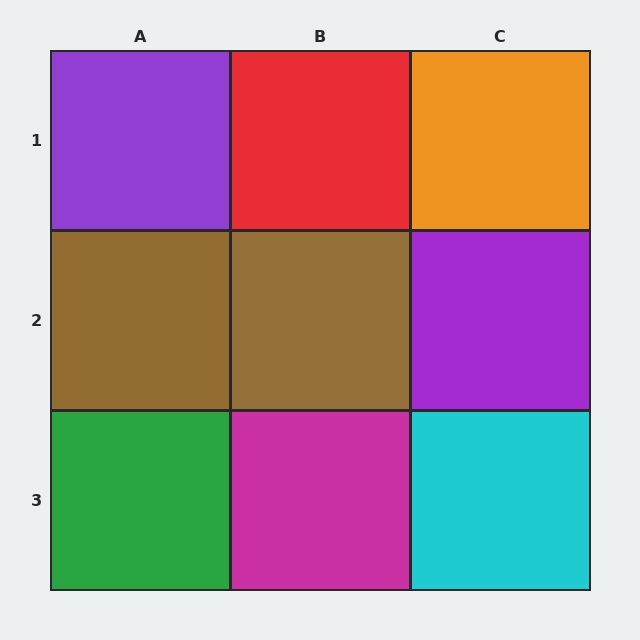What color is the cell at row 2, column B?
Brown.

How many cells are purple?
2 cells are purple.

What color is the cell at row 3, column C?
Cyan.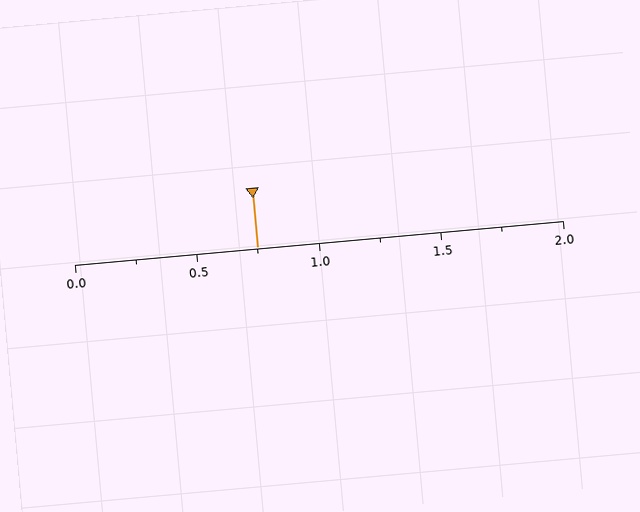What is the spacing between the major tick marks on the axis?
The major ticks are spaced 0.5 apart.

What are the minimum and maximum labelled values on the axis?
The axis runs from 0.0 to 2.0.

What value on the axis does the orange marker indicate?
The marker indicates approximately 0.75.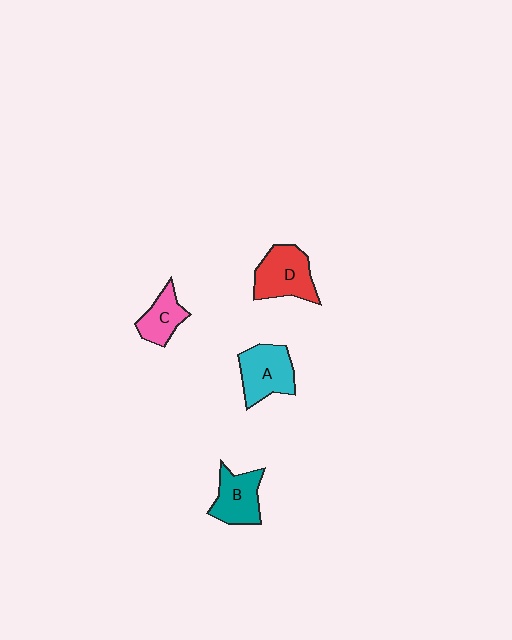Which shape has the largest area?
Shape D (red).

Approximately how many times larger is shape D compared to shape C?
Approximately 1.5 times.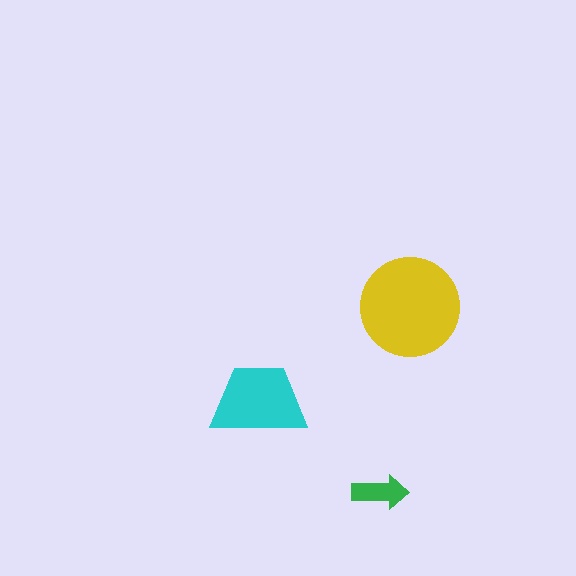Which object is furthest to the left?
The cyan trapezoid is leftmost.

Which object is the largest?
The yellow circle.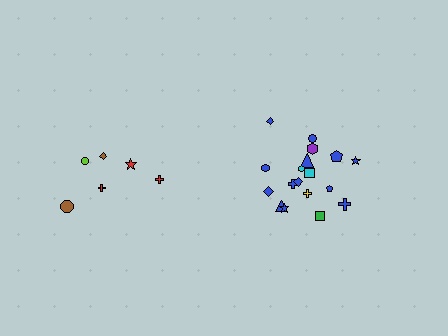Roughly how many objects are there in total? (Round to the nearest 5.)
Roughly 25 objects in total.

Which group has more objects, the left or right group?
The right group.